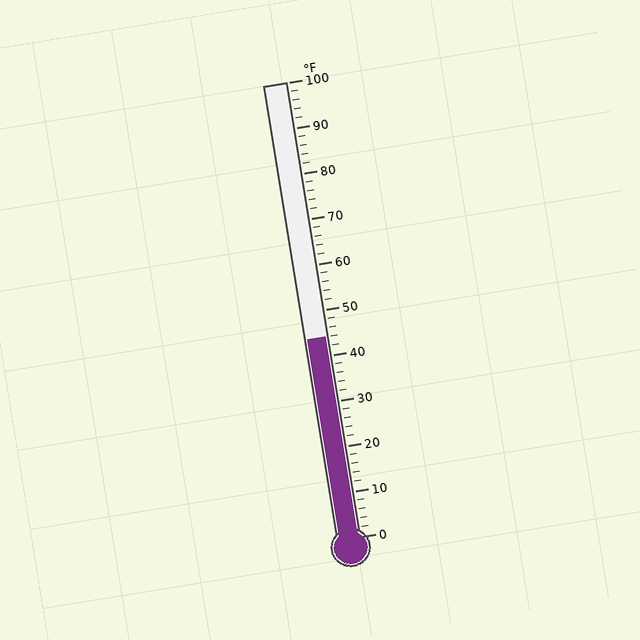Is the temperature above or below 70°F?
The temperature is below 70°F.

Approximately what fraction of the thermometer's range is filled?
The thermometer is filled to approximately 45% of its range.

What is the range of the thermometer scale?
The thermometer scale ranges from 0°F to 100°F.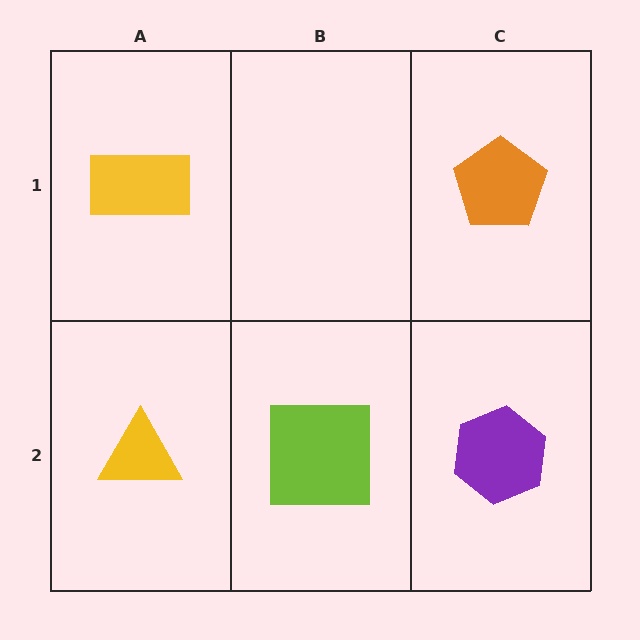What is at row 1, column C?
An orange pentagon.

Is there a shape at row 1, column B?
No, that cell is empty.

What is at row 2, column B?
A lime square.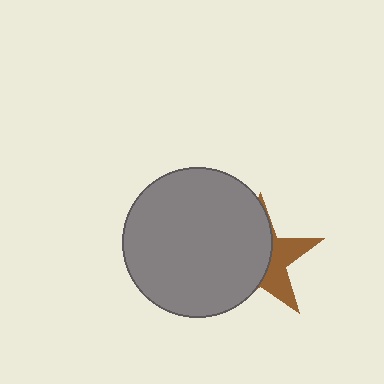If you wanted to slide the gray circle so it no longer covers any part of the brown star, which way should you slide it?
Slide it left — that is the most direct way to separate the two shapes.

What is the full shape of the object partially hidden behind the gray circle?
The partially hidden object is a brown star.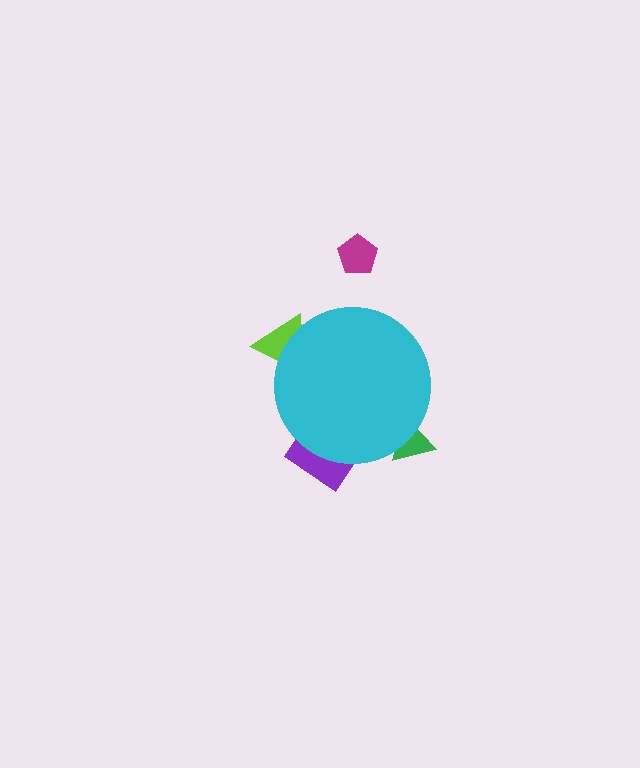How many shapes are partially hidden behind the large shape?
3 shapes are partially hidden.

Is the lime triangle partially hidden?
Yes, the lime triangle is partially hidden behind the cyan circle.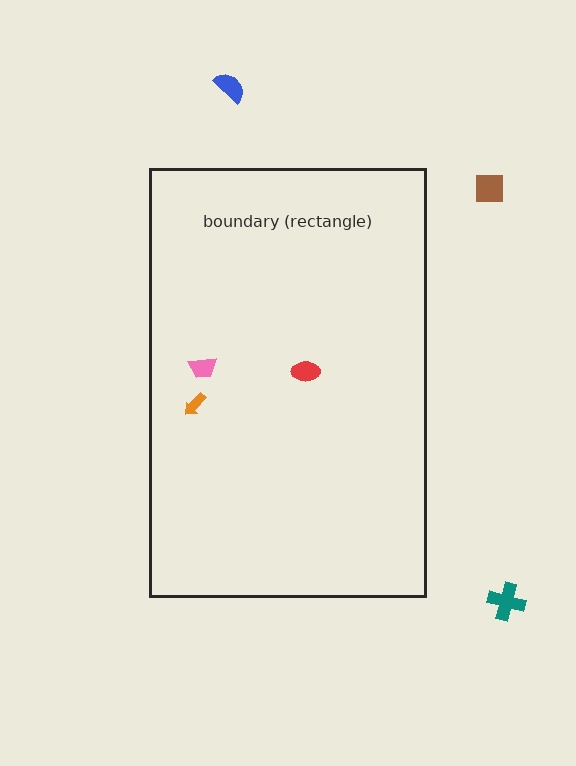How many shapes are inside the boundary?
3 inside, 3 outside.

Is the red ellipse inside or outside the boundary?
Inside.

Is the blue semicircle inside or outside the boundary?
Outside.